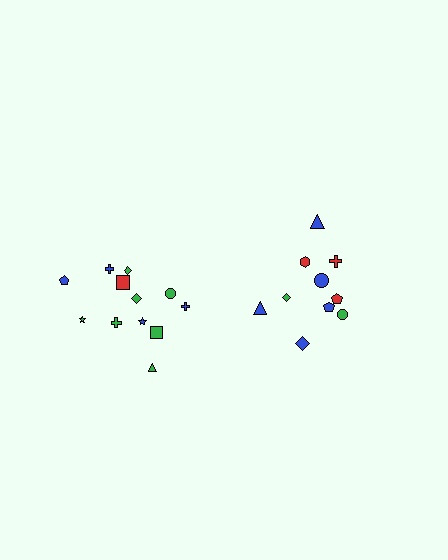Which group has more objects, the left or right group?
The left group.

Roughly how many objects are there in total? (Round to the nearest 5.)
Roughly 20 objects in total.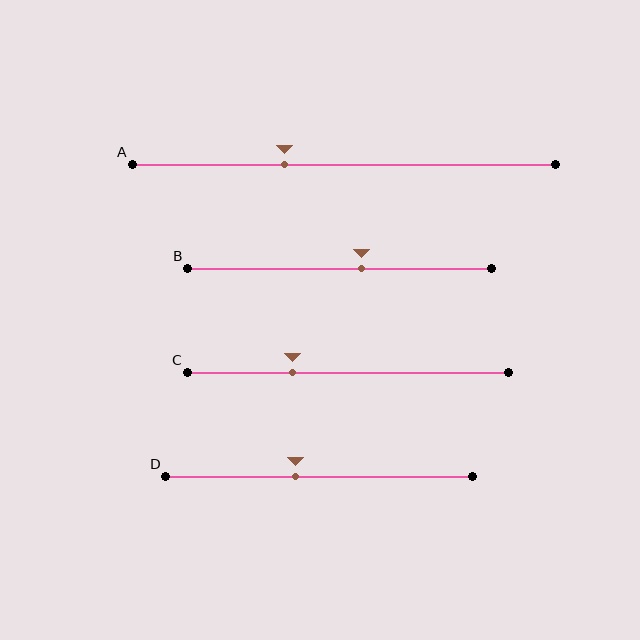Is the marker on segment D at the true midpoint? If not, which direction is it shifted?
No, the marker on segment D is shifted to the left by about 8% of the segment length.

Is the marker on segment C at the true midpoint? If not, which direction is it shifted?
No, the marker on segment C is shifted to the left by about 17% of the segment length.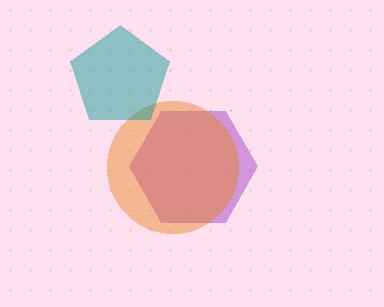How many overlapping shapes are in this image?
There are 3 overlapping shapes in the image.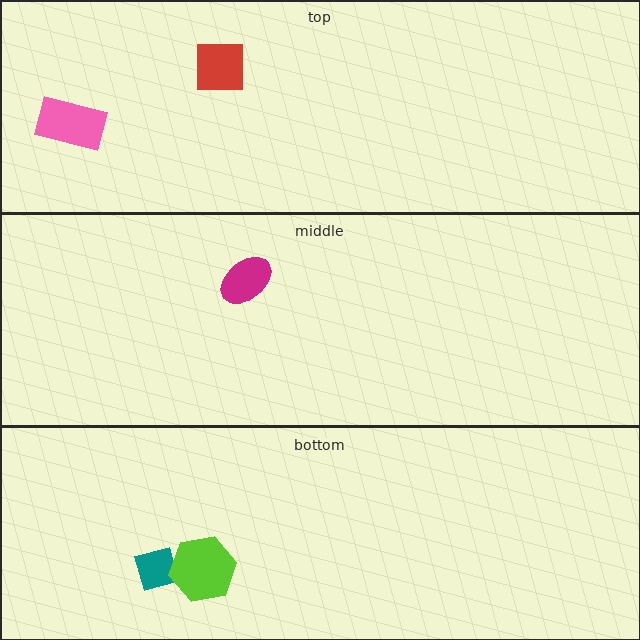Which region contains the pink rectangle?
The top region.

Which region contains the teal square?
The bottom region.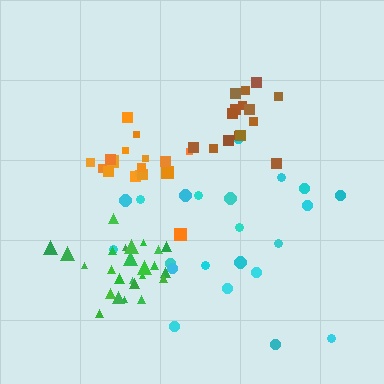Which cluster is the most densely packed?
Green.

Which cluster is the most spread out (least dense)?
Cyan.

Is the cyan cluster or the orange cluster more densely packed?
Orange.